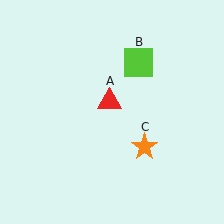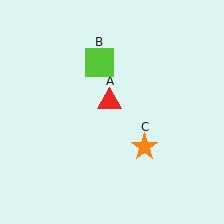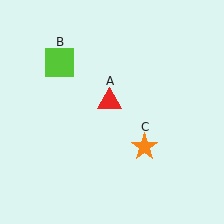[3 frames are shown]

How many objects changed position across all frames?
1 object changed position: lime square (object B).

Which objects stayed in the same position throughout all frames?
Red triangle (object A) and orange star (object C) remained stationary.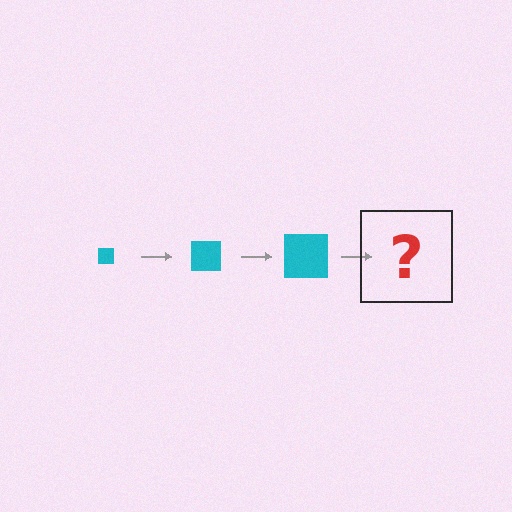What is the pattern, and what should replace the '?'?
The pattern is that the square gets progressively larger each step. The '?' should be a cyan square, larger than the previous one.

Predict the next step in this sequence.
The next step is a cyan square, larger than the previous one.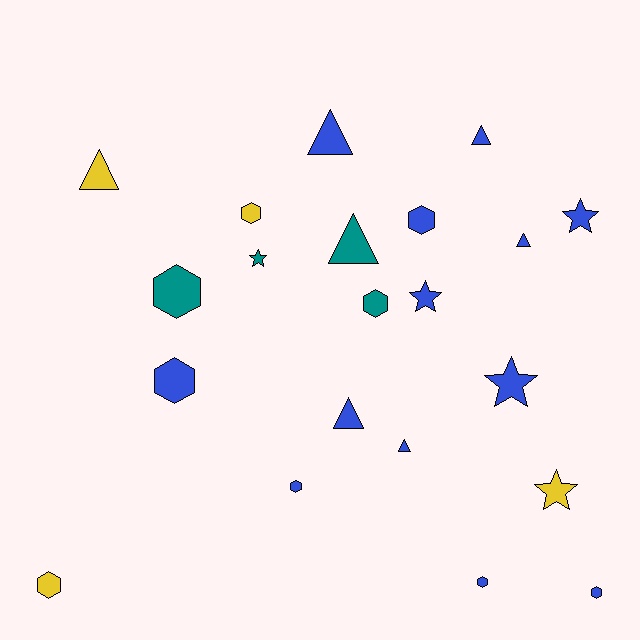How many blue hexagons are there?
There are 5 blue hexagons.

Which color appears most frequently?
Blue, with 13 objects.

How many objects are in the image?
There are 21 objects.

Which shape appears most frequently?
Hexagon, with 9 objects.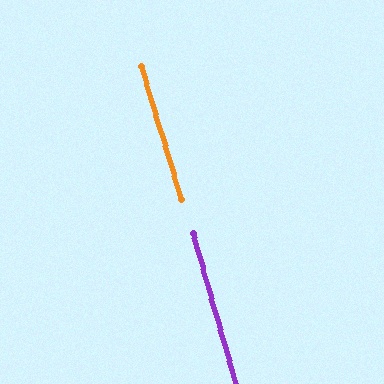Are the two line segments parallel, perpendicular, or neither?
Parallel — their directions differ by only 0.9°.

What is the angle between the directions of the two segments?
Approximately 1 degree.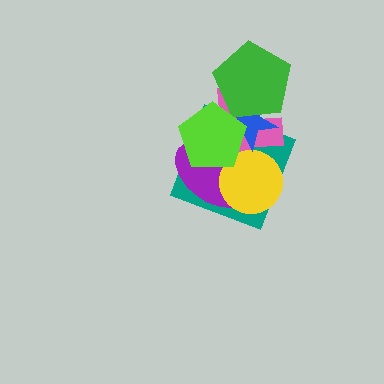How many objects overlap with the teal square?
5 objects overlap with the teal square.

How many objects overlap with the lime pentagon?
6 objects overlap with the lime pentagon.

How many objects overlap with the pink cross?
6 objects overlap with the pink cross.